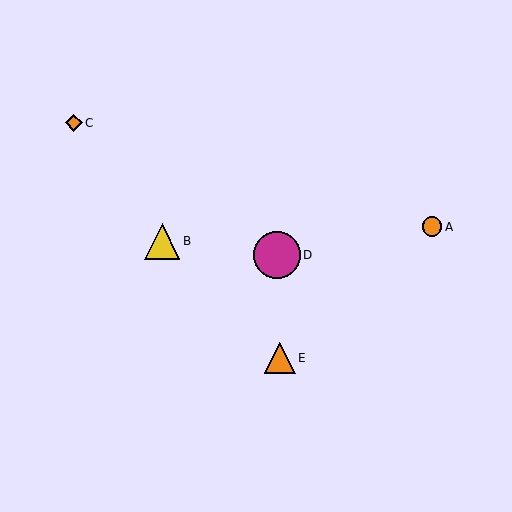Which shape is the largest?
The magenta circle (labeled D) is the largest.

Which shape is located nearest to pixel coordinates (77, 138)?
The orange diamond (labeled C) at (74, 123) is nearest to that location.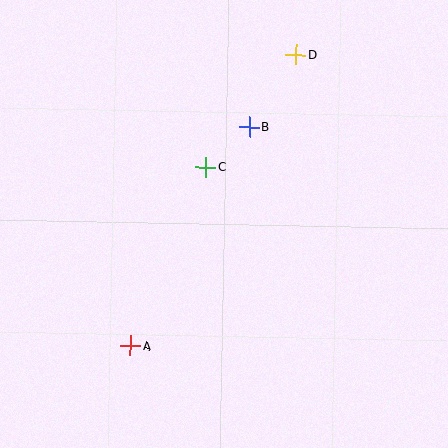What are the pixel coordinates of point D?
Point D is at (296, 54).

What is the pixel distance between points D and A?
The distance between D and A is 336 pixels.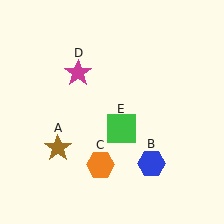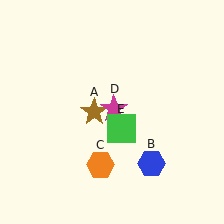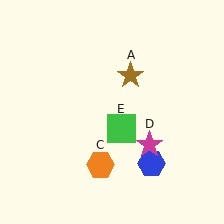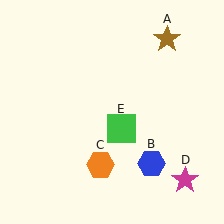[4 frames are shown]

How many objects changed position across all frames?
2 objects changed position: brown star (object A), magenta star (object D).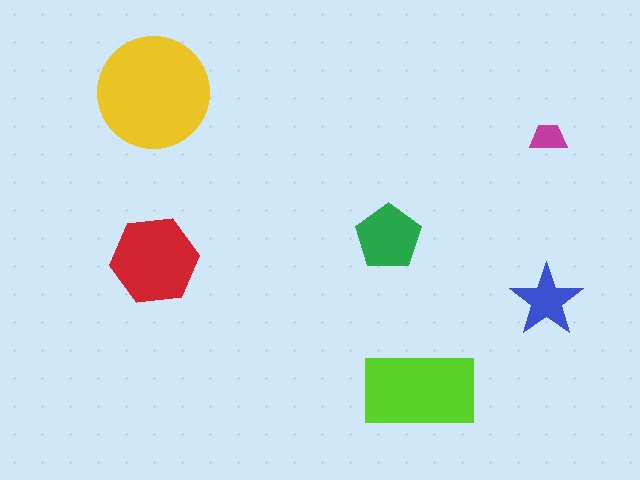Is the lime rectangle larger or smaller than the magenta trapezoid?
Larger.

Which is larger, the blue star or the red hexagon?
The red hexagon.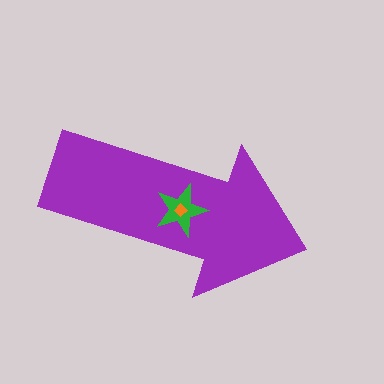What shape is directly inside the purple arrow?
The green star.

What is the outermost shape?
The purple arrow.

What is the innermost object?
The orange diamond.